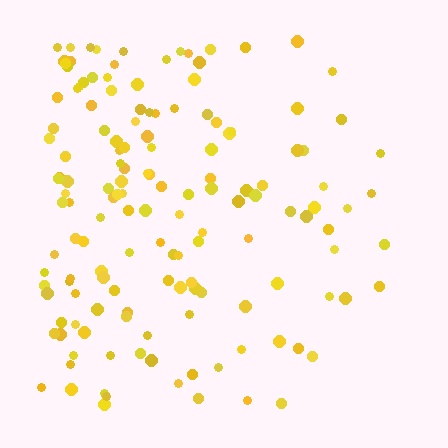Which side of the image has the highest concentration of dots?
The left.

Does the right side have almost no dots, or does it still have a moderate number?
Still a moderate number, just noticeably fewer than the left.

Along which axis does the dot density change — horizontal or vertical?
Horizontal.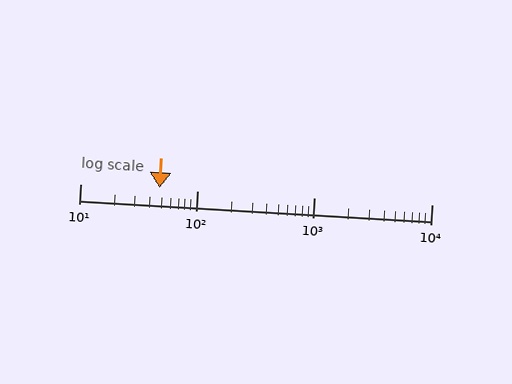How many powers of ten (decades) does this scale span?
The scale spans 3 decades, from 10 to 10000.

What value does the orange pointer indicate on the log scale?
The pointer indicates approximately 48.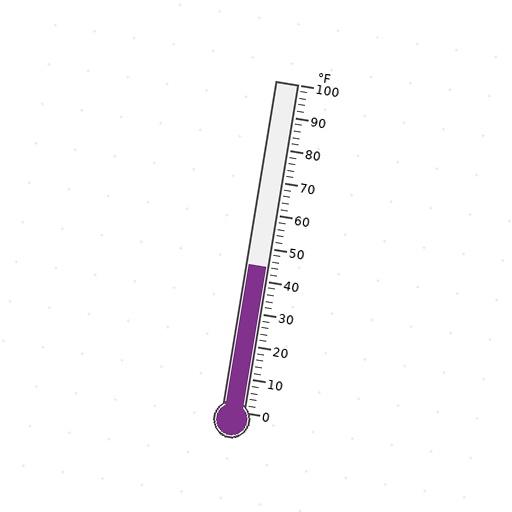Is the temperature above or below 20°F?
The temperature is above 20°F.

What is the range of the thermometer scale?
The thermometer scale ranges from 0°F to 100°F.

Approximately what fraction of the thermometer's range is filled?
The thermometer is filled to approximately 45% of its range.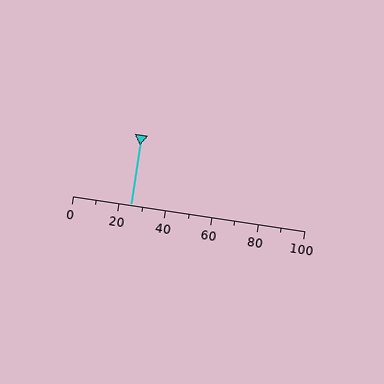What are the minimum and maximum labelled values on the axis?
The axis runs from 0 to 100.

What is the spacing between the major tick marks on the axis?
The major ticks are spaced 20 apart.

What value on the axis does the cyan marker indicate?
The marker indicates approximately 25.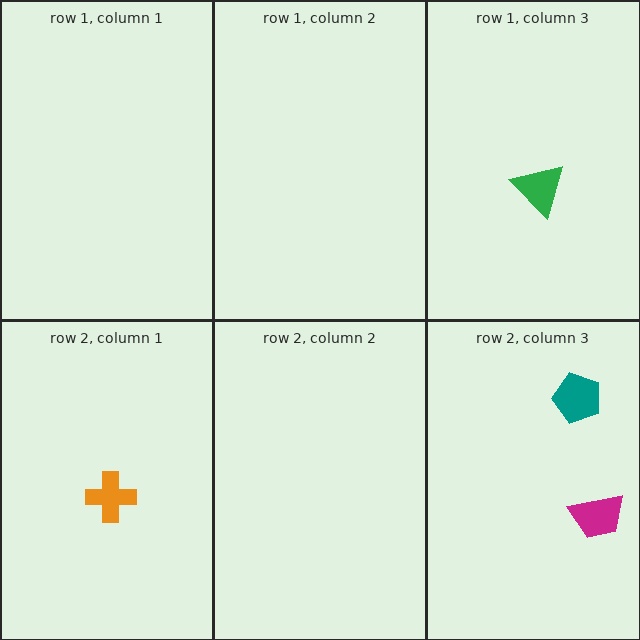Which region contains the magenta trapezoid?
The row 2, column 3 region.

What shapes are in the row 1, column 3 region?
The green triangle.